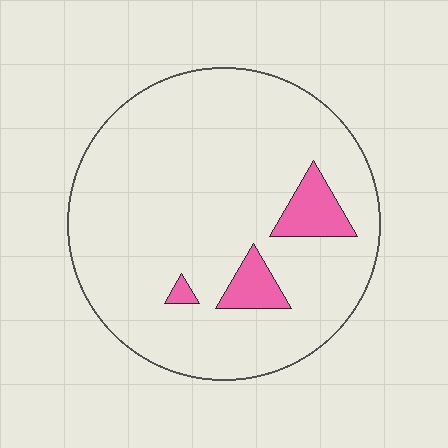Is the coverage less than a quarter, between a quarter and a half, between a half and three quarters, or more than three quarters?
Less than a quarter.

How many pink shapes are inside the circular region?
3.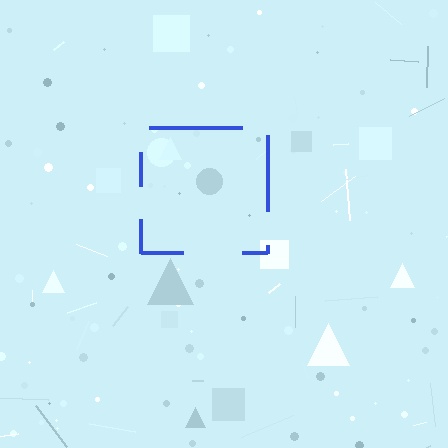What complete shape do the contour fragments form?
The contour fragments form a square.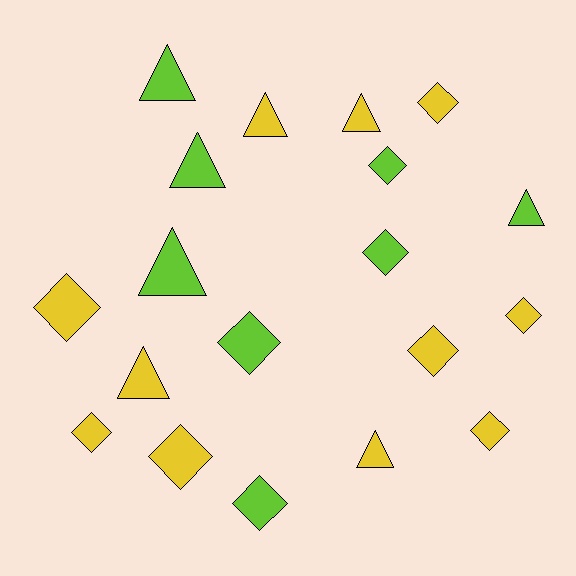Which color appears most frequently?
Yellow, with 11 objects.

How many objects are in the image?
There are 19 objects.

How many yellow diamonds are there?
There are 7 yellow diamonds.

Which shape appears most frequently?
Diamond, with 11 objects.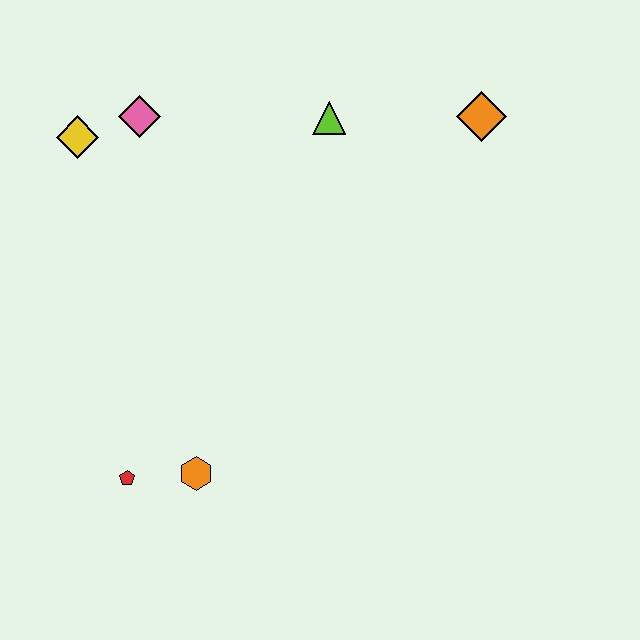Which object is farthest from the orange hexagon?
The orange diamond is farthest from the orange hexagon.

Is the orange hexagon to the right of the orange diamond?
No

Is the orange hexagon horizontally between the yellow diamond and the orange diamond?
Yes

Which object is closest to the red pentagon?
The orange hexagon is closest to the red pentagon.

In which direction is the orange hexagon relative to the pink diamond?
The orange hexagon is below the pink diamond.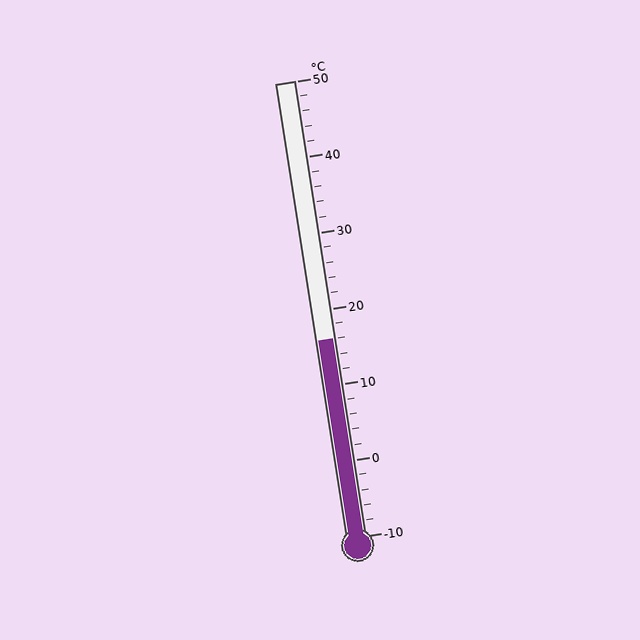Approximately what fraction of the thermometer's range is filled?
The thermometer is filled to approximately 45% of its range.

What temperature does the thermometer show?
The thermometer shows approximately 16°C.